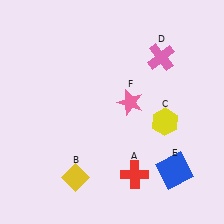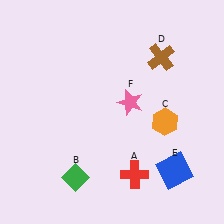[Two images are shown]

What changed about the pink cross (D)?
In Image 1, D is pink. In Image 2, it changed to brown.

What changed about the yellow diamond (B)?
In Image 1, B is yellow. In Image 2, it changed to green.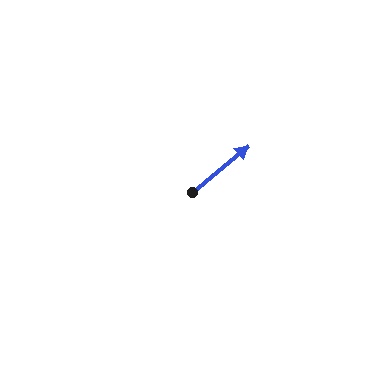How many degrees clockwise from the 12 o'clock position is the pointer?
Approximately 51 degrees.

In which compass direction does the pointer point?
Northeast.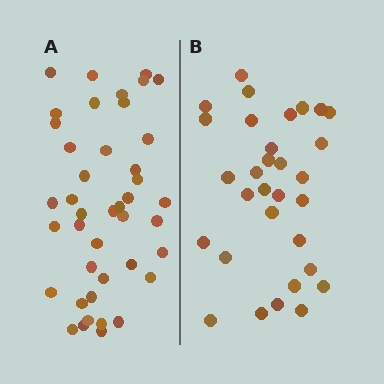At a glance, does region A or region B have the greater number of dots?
Region A (the left region) has more dots.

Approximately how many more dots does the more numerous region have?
Region A has roughly 12 or so more dots than region B.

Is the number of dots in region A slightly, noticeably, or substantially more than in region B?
Region A has noticeably more, but not dramatically so. The ratio is roughly 1.4 to 1.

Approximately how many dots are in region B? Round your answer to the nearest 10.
About 30 dots. (The exact count is 31, which rounds to 30.)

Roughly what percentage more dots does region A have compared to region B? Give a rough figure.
About 35% more.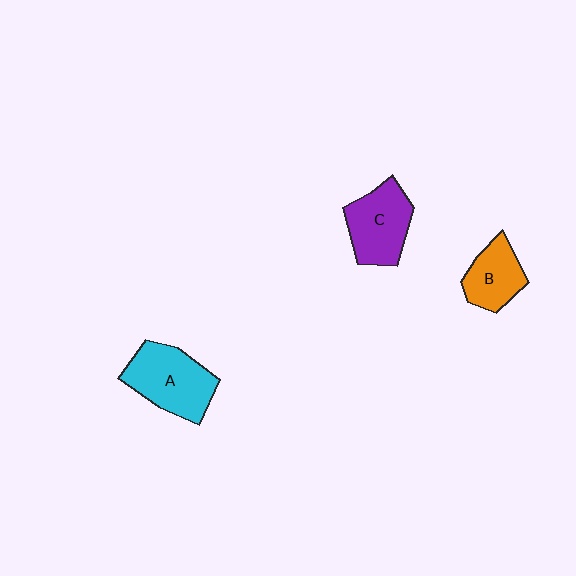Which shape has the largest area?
Shape A (cyan).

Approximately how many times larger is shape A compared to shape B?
Approximately 1.5 times.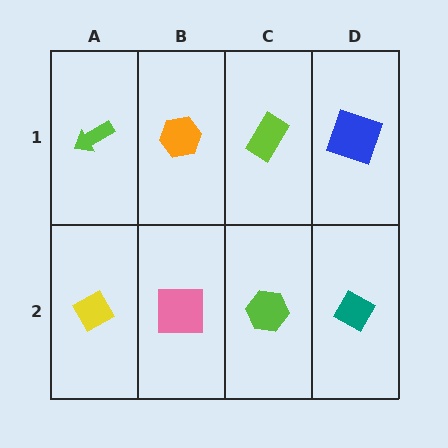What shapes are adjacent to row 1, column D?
A teal diamond (row 2, column D), a lime rectangle (row 1, column C).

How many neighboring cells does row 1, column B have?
3.